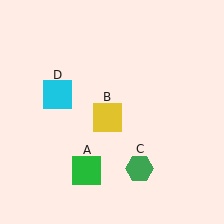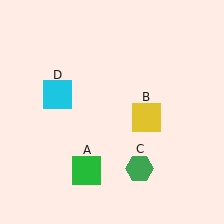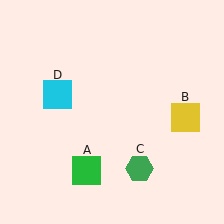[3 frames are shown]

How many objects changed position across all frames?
1 object changed position: yellow square (object B).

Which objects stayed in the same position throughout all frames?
Green square (object A) and green hexagon (object C) and cyan square (object D) remained stationary.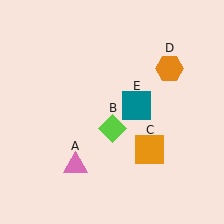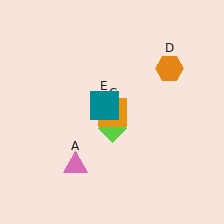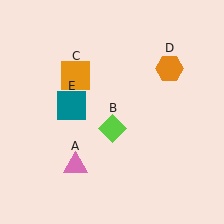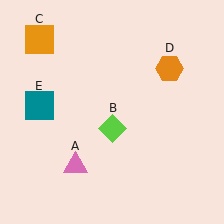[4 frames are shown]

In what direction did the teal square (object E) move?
The teal square (object E) moved left.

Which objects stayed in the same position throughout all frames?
Pink triangle (object A) and lime diamond (object B) and orange hexagon (object D) remained stationary.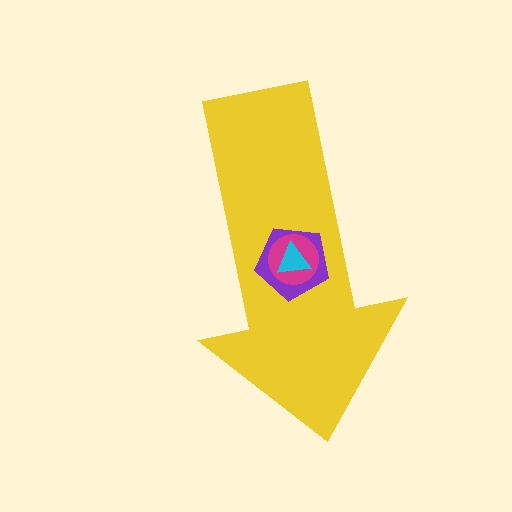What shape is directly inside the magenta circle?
The cyan triangle.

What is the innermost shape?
The cyan triangle.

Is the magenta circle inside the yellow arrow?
Yes.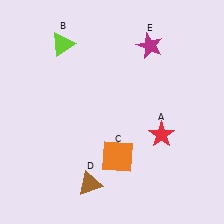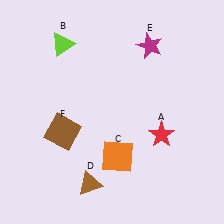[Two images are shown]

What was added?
A brown square (F) was added in Image 2.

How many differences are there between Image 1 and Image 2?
There is 1 difference between the two images.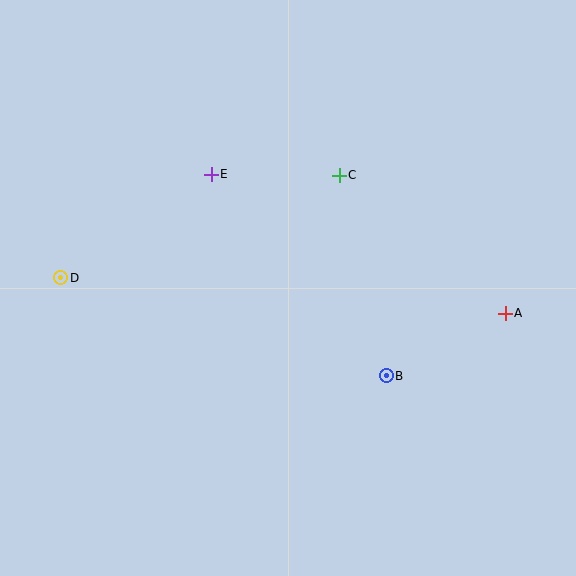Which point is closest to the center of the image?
Point C at (339, 175) is closest to the center.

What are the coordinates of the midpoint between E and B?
The midpoint between E and B is at (299, 275).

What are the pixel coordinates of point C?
Point C is at (339, 175).